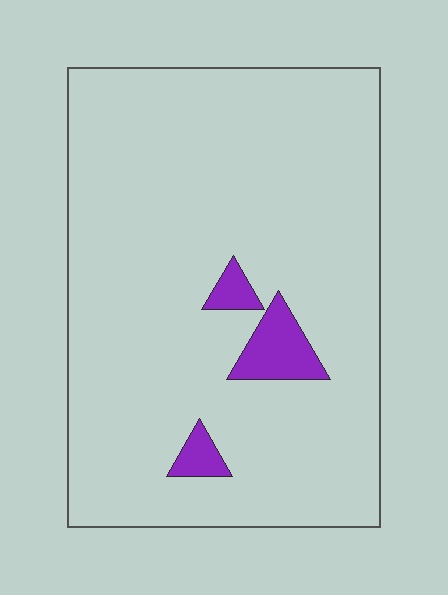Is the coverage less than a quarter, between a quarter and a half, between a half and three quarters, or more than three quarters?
Less than a quarter.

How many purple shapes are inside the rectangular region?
3.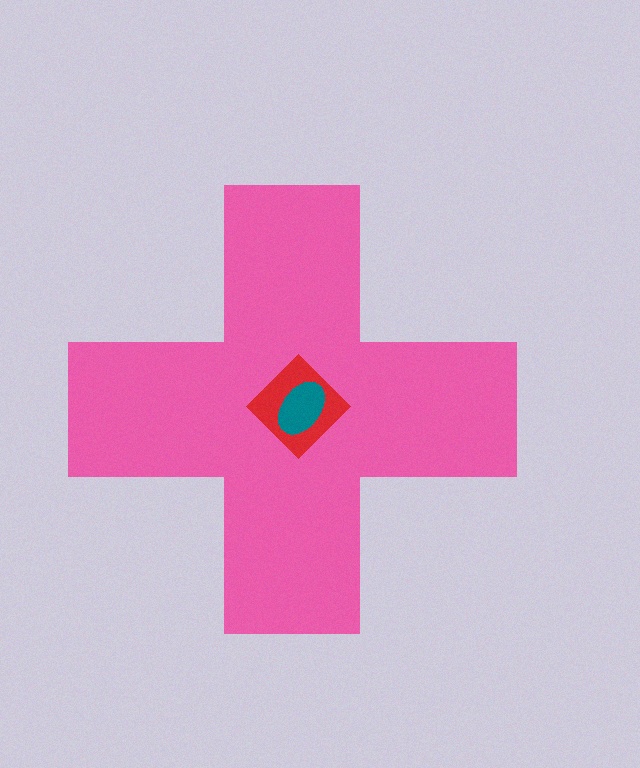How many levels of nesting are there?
3.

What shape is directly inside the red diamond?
The teal ellipse.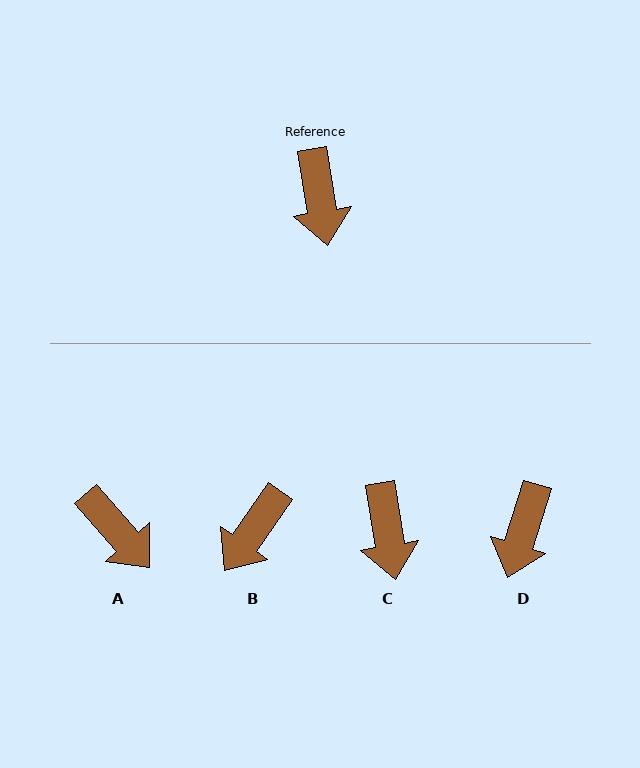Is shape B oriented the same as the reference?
No, it is off by about 44 degrees.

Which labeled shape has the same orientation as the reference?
C.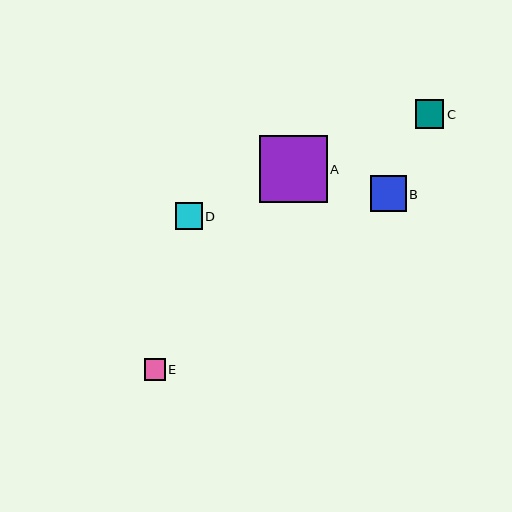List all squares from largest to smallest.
From largest to smallest: A, B, C, D, E.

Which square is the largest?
Square A is the largest with a size of approximately 68 pixels.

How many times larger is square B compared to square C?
Square B is approximately 1.2 times the size of square C.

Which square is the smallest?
Square E is the smallest with a size of approximately 21 pixels.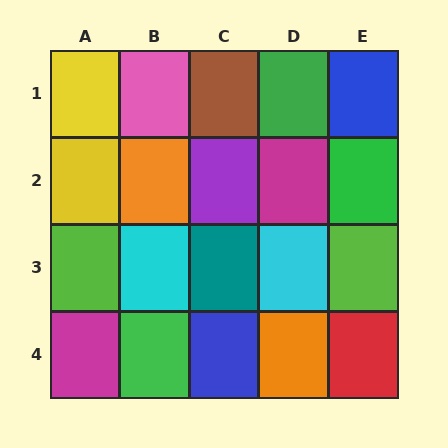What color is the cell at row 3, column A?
Lime.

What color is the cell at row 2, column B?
Orange.